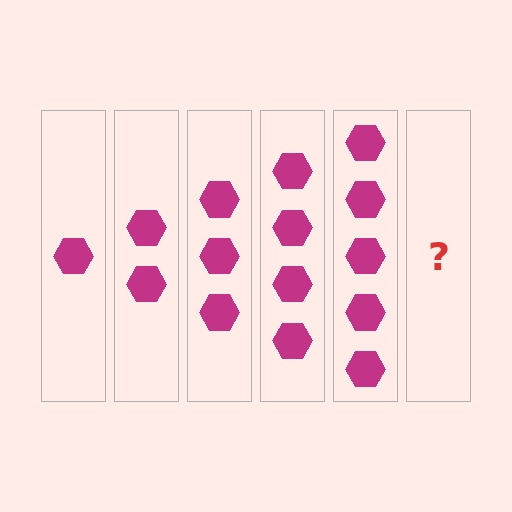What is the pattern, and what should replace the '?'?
The pattern is that each step adds one more hexagon. The '?' should be 6 hexagons.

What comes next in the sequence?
The next element should be 6 hexagons.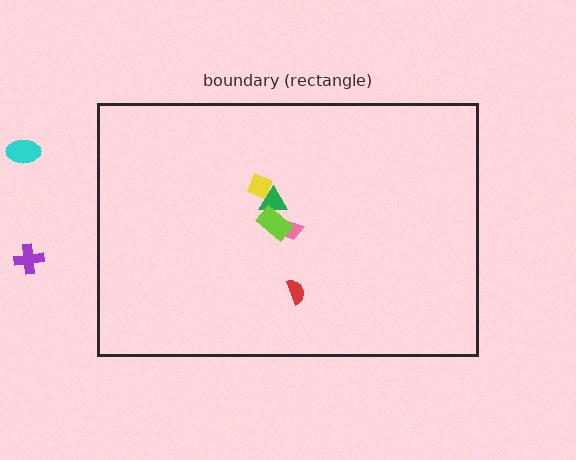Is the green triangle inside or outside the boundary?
Inside.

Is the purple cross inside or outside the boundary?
Outside.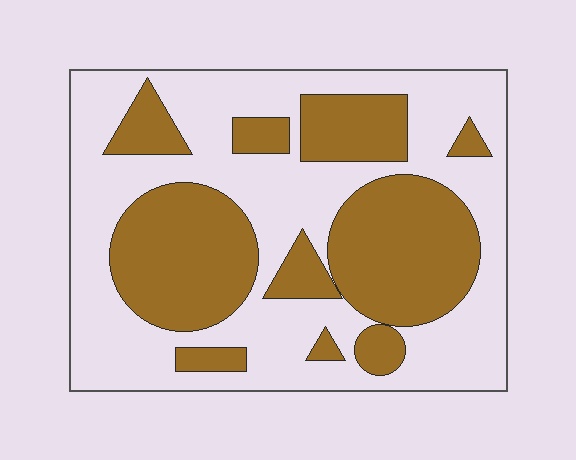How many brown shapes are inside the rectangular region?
10.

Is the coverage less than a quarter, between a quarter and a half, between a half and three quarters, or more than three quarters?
Between a quarter and a half.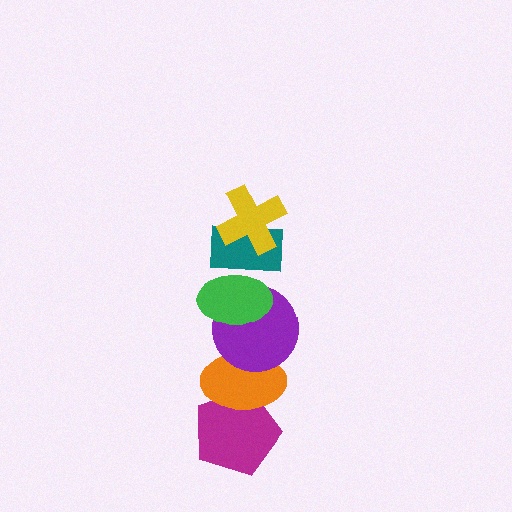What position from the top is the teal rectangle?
The teal rectangle is 2nd from the top.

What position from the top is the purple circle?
The purple circle is 4th from the top.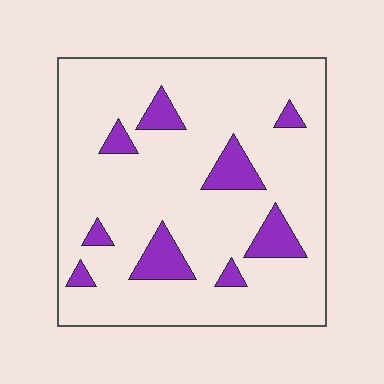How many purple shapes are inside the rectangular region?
9.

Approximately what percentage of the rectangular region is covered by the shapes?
Approximately 15%.